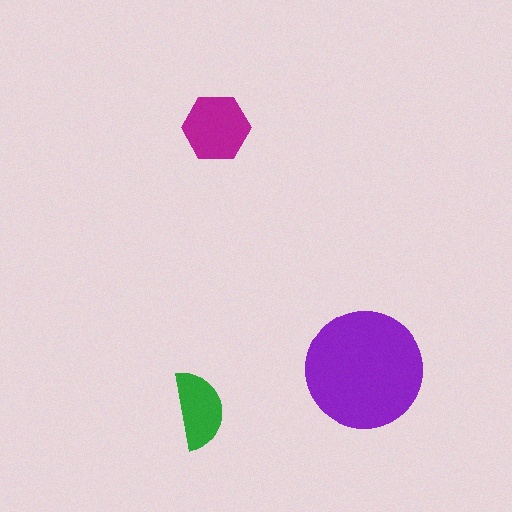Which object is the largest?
The purple circle.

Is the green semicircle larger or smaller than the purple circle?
Smaller.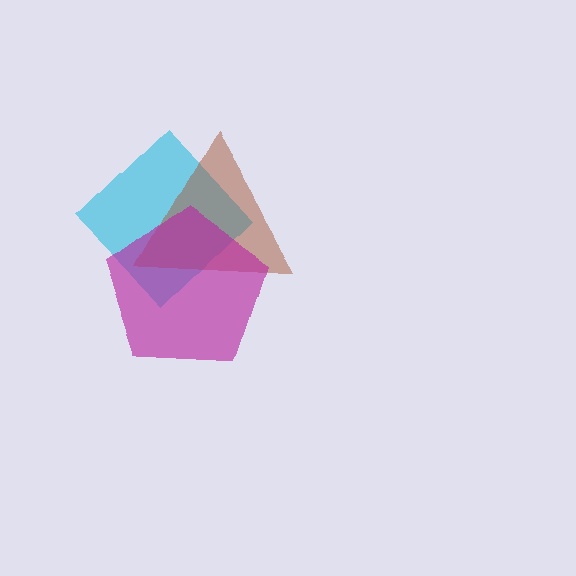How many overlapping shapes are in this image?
There are 3 overlapping shapes in the image.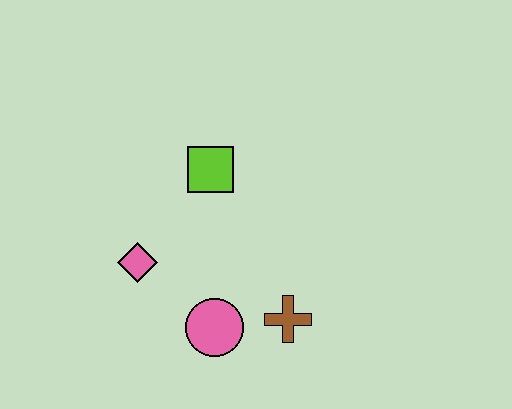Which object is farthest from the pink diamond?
The brown cross is farthest from the pink diamond.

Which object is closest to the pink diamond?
The pink circle is closest to the pink diamond.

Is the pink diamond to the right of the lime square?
No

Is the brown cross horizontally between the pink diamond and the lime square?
No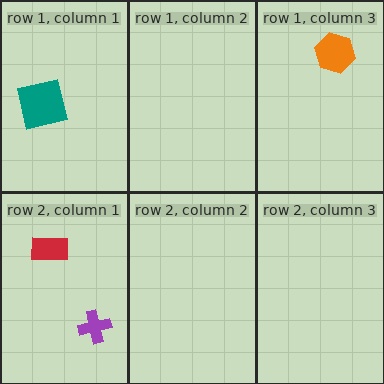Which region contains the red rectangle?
The row 2, column 1 region.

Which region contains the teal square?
The row 1, column 1 region.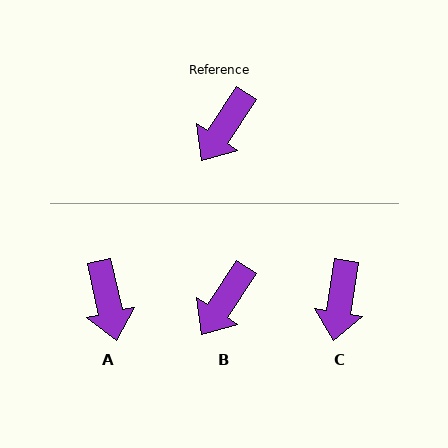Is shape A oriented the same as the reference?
No, it is off by about 46 degrees.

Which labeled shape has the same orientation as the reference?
B.